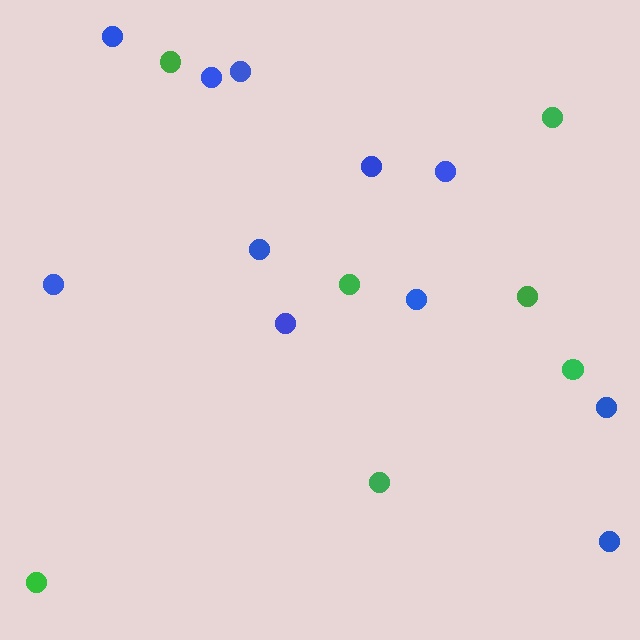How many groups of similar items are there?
There are 2 groups: one group of blue circles (11) and one group of green circles (7).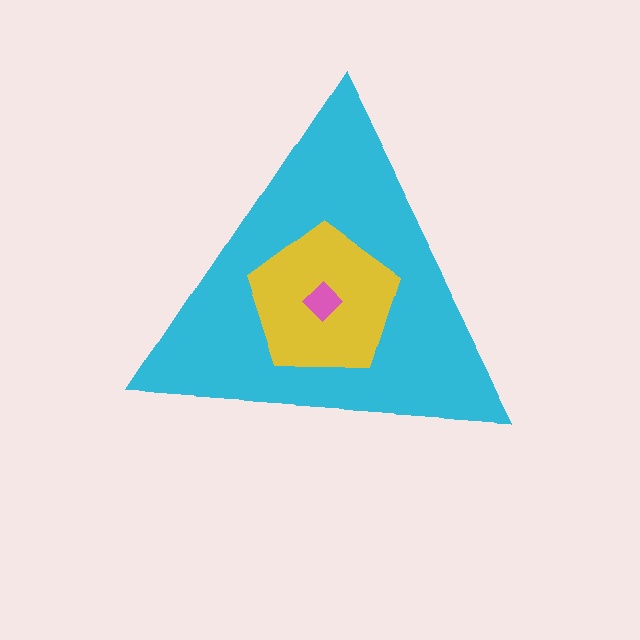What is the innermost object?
The pink diamond.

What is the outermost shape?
The cyan triangle.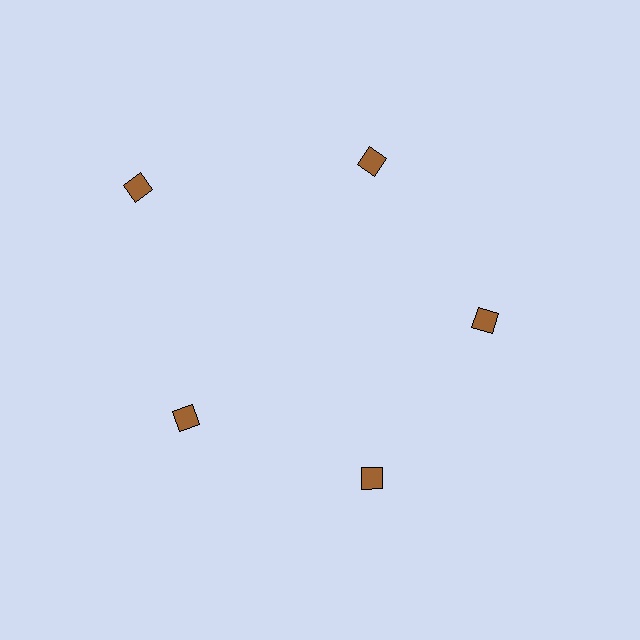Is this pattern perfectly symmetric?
No. The 5 brown diamonds are arranged in a ring, but one element near the 10 o'clock position is pushed outward from the center, breaking the 5-fold rotational symmetry.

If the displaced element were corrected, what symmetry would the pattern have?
It would have 5-fold rotational symmetry — the pattern would map onto itself every 72 degrees.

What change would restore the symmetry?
The symmetry would be restored by moving it inward, back onto the ring so that all 5 diamonds sit at equal angles and equal distance from the center.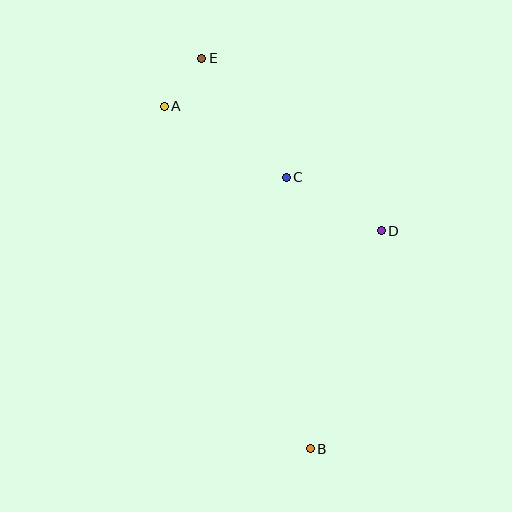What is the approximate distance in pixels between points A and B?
The distance between A and B is approximately 373 pixels.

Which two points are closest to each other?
Points A and E are closest to each other.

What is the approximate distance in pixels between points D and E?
The distance between D and E is approximately 249 pixels.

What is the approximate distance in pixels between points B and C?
The distance between B and C is approximately 273 pixels.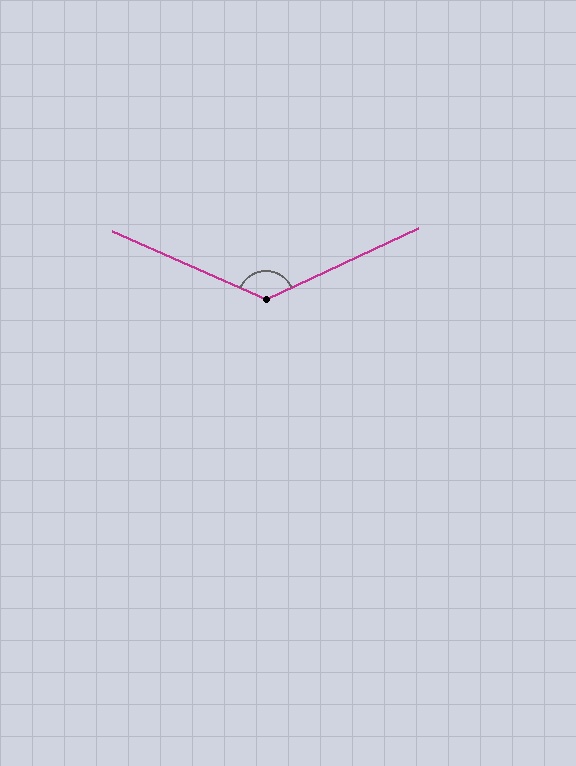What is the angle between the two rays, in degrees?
Approximately 131 degrees.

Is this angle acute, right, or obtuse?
It is obtuse.